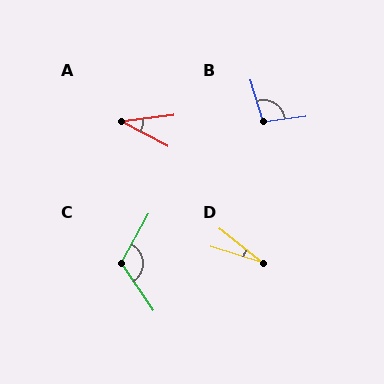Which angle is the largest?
C, at approximately 117 degrees.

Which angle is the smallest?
D, at approximately 21 degrees.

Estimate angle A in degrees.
Approximately 34 degrees.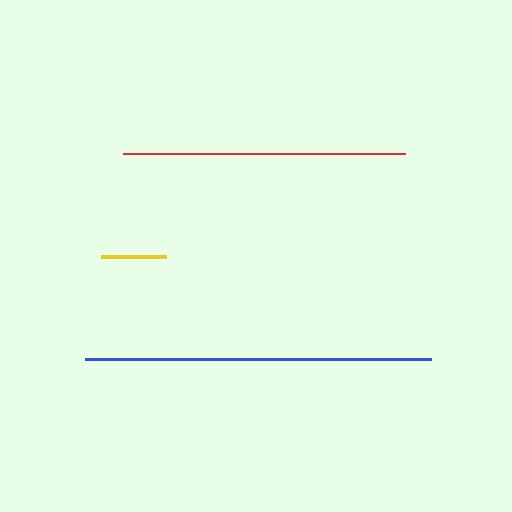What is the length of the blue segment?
The blue segment is approximately 346 pixels long.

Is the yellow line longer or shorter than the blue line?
The blue line is longer than the yellow line.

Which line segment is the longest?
The blue line is the longest at approximately 346 pixels.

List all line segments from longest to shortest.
From longest to shortest: blue, red, yellow.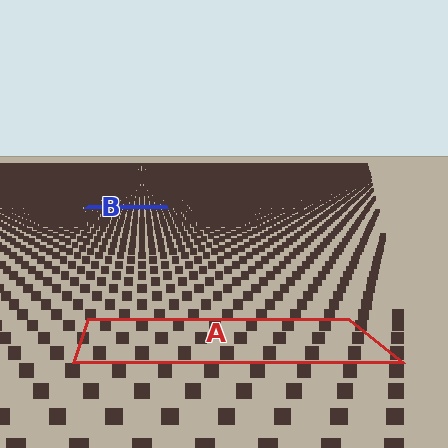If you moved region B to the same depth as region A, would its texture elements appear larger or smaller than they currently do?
They would appear larger. At a closer depth, the same texture elements are projected at a bigger on-screen size.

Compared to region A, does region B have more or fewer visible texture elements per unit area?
Region B has more texture elements per unit area — they are packed more densely because it is farther away.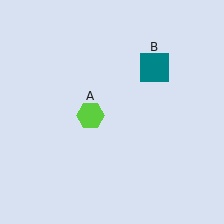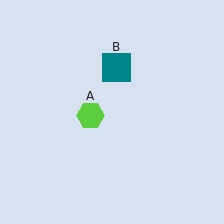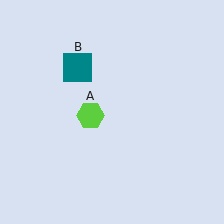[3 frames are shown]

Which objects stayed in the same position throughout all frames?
Lime hexagon (object A) remained stationary.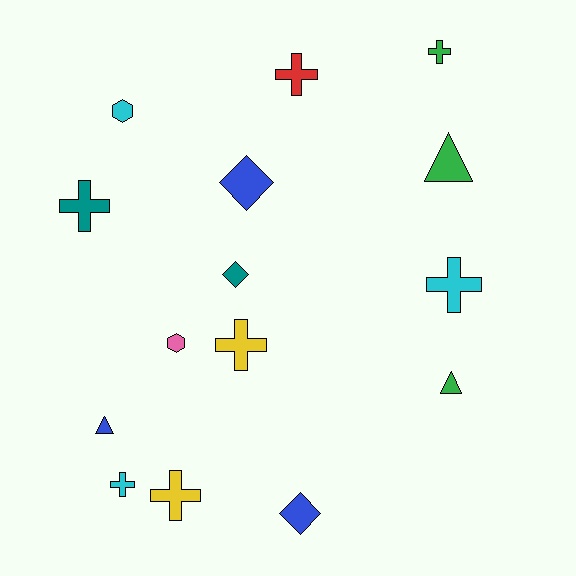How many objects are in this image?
There are 15 objects.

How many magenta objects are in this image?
There are no magenta objects.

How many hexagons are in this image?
There are 2 hexagons.